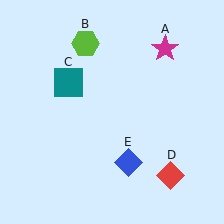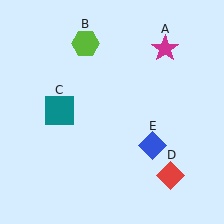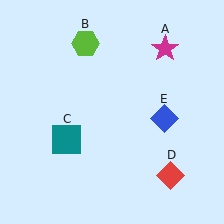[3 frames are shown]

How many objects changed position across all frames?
2 objects changed position: teal square (object C), blue diamond (object E).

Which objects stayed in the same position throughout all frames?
Magenta star (object A) and lime hexagon (object B) and red diamond (object D) remained stationary.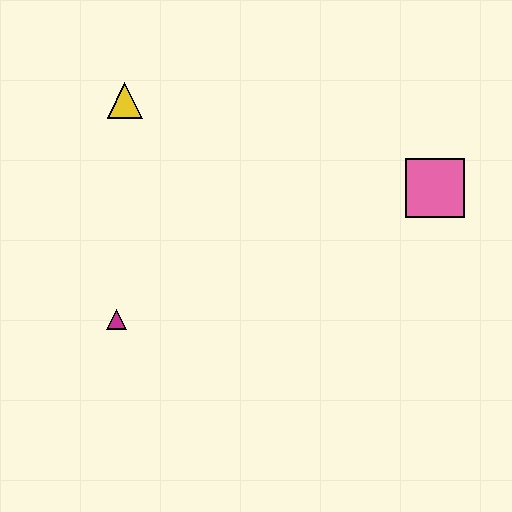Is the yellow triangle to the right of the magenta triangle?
Yes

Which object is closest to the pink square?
The yellow triangle is closest to the pink square.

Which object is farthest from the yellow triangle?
The pink square is farthest from the yellow triangle.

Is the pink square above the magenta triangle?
Yes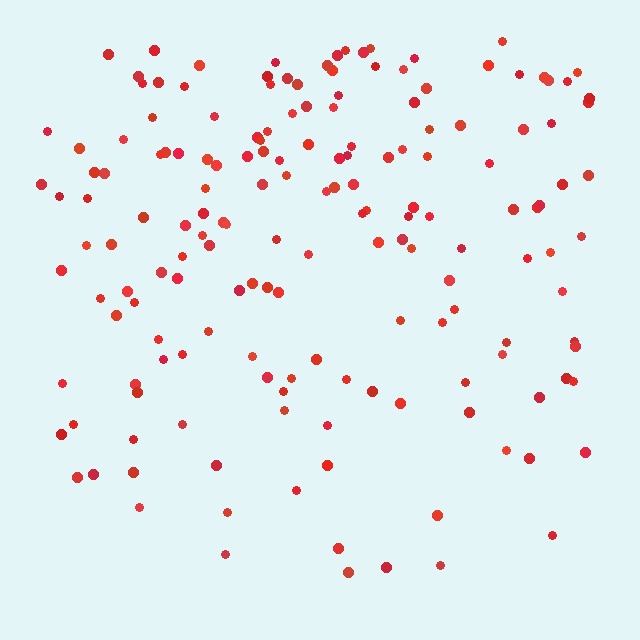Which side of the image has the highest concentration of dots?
The top.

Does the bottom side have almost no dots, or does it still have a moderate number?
Still a moderate number, just noticeably fewer than the top.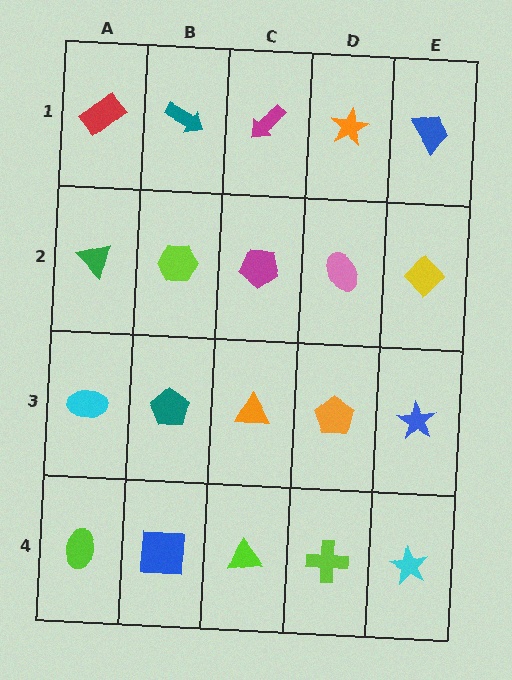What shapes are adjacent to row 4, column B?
A teal pentagon (row 3, column B), a lime ellipse (row 4, column A), a lime triangle (row 4, column C).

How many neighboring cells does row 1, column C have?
3.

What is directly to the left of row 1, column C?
A teal arrow.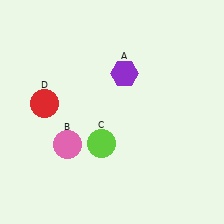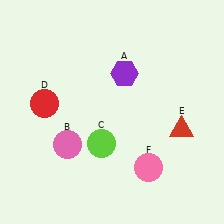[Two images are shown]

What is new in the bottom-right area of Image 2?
A pink circle (F) was added in the bottom-right area of Image 2.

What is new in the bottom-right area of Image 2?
A red triangle (E) was added in the bottom-right area of Image 2.